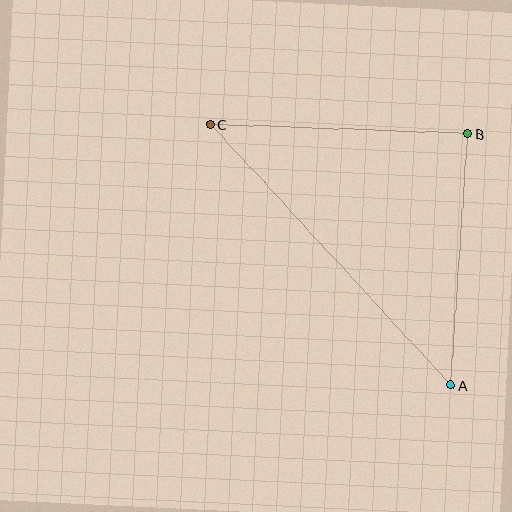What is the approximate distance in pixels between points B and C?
The distance between B and C is approximately 257 pixels.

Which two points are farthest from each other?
Points A and C are farthest from each other.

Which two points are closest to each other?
Points A and B are closest to each other.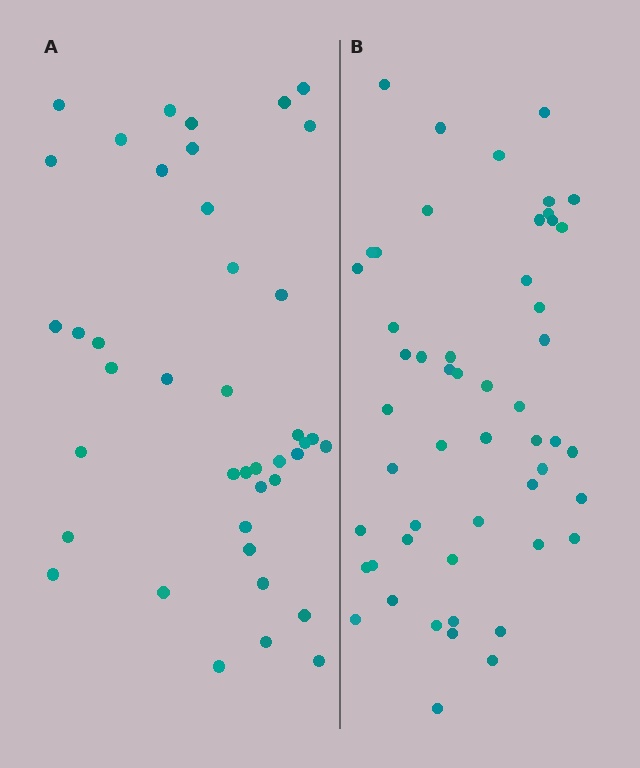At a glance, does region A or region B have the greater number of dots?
Region B (the right region) has more dots.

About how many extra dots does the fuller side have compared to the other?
Region B has roughly 12 or so more dots than region A.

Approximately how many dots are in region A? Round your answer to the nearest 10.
About 40 dots. (The exact count is 41, which rounds to 40.)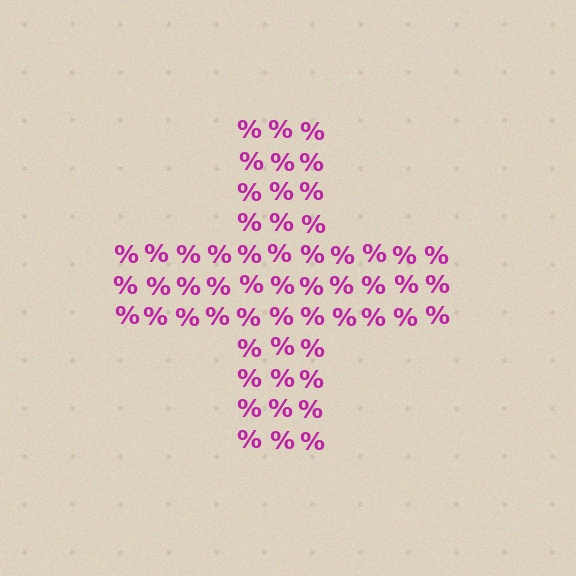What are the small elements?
The small elements are percent signs.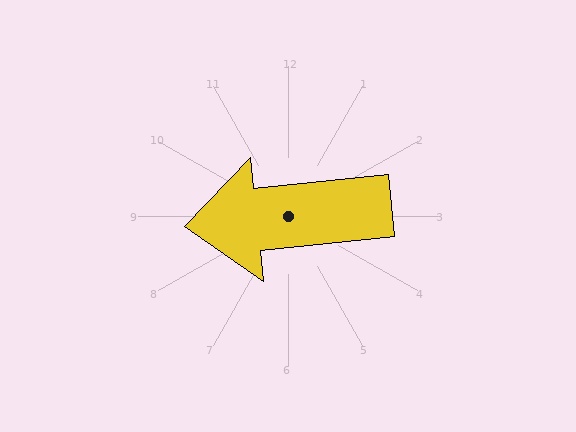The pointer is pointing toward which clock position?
Roughly 9 o'clock.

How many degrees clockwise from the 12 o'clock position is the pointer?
Approximately 264 degrees.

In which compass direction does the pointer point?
West.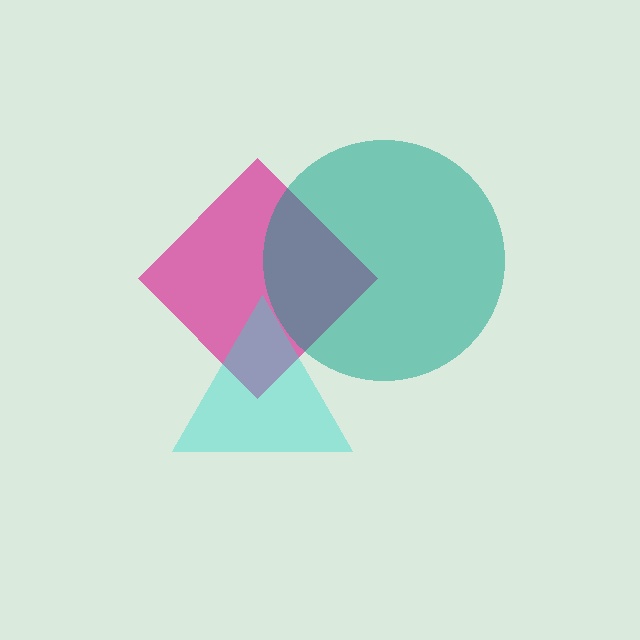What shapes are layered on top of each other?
The layered shapes are: a magenta diamond, a teal circle, a cyan triangle.